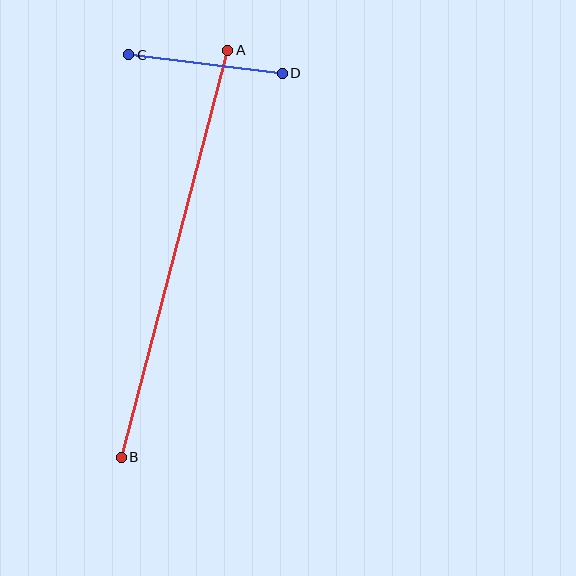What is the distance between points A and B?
The distance is approximately 421 pixels.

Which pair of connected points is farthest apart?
Points A and B are farthest apart.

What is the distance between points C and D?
The distance is approximately 154 pixels.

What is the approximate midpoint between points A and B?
The midpoint is at approximately (174, 254) pixels.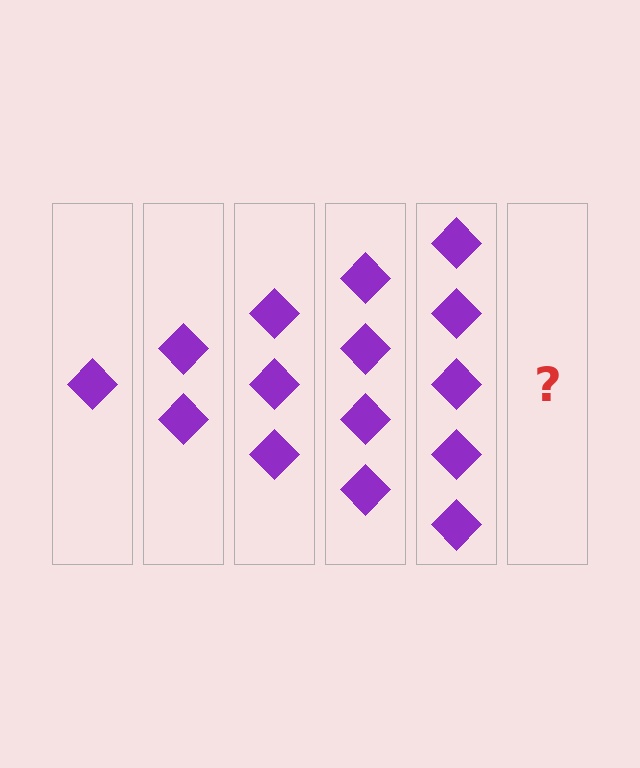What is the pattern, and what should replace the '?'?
The pattern is that each step adds one more diamond. The '?' should be 6 diamonds.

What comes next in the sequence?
The next element should be 6 diamonds.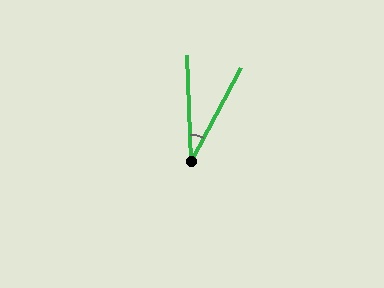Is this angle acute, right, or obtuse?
It is acute.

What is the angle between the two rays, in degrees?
Approximately 30 degrees.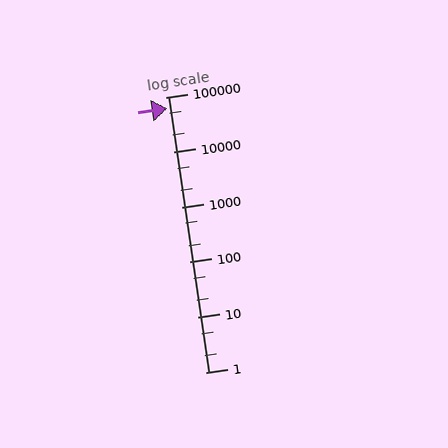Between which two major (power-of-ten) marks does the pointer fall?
The pointer is between 10000 and 100000.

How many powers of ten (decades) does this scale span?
The scale spans 5 decades, from 1 to 100000.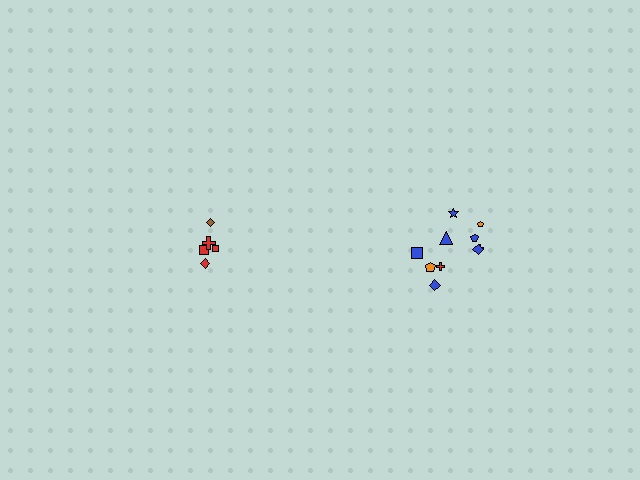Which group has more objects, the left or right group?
The right group.